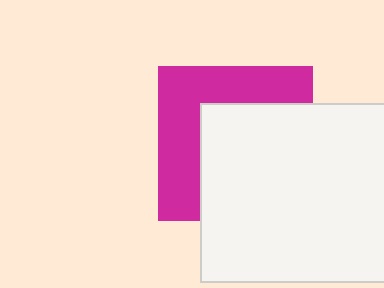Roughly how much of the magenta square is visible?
A small part of it is visible (roughly 45%).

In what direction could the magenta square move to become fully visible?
The magenta square could move toward the upper-left. That would shift it out from behind the white rectangle entirely.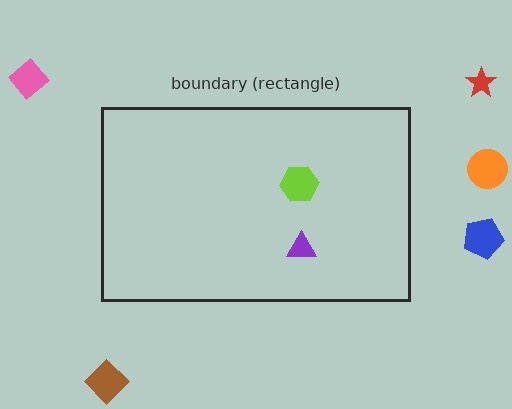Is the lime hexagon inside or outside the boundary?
Inside.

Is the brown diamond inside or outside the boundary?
Outside.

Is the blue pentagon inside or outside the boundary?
Outside.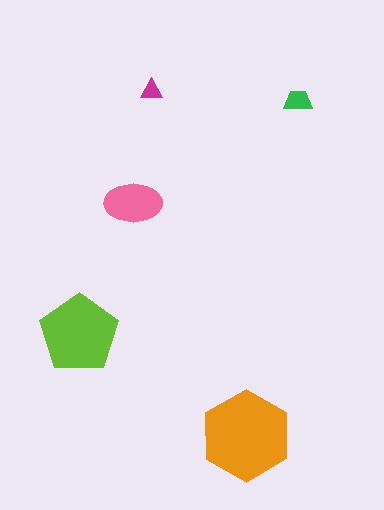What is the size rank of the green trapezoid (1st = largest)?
4th.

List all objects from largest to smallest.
The orange hexagon, the lime pentagon, the pink ellipse, the green trapezoid, the magenta triangle.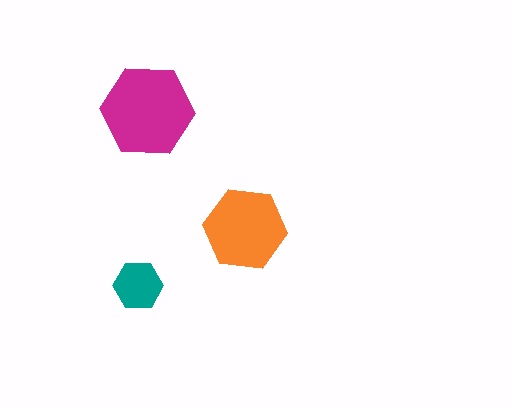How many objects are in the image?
There are 3 objects in the image.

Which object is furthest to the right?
The orange hexagon is rightmost.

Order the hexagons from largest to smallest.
the magenta one, the orange one, the teal one.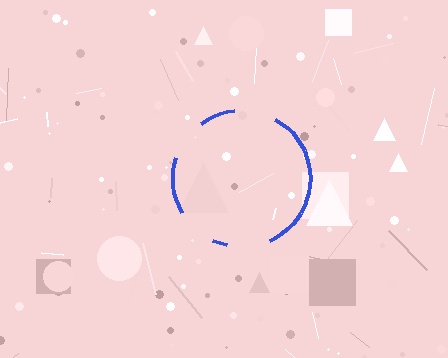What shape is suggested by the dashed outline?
The dashed outline suggests a circle.